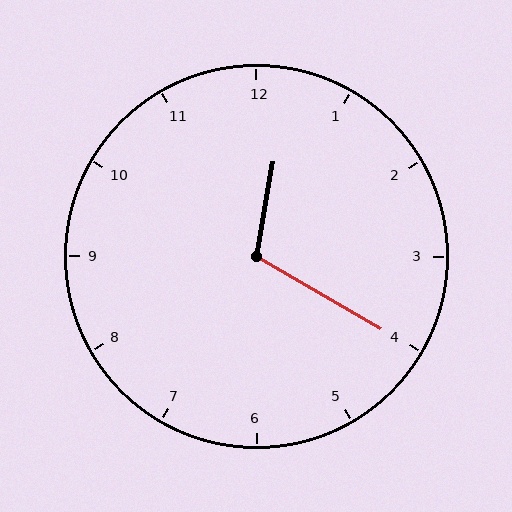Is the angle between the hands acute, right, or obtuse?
It is obtuse.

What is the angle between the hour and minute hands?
Approximately 110 degrees.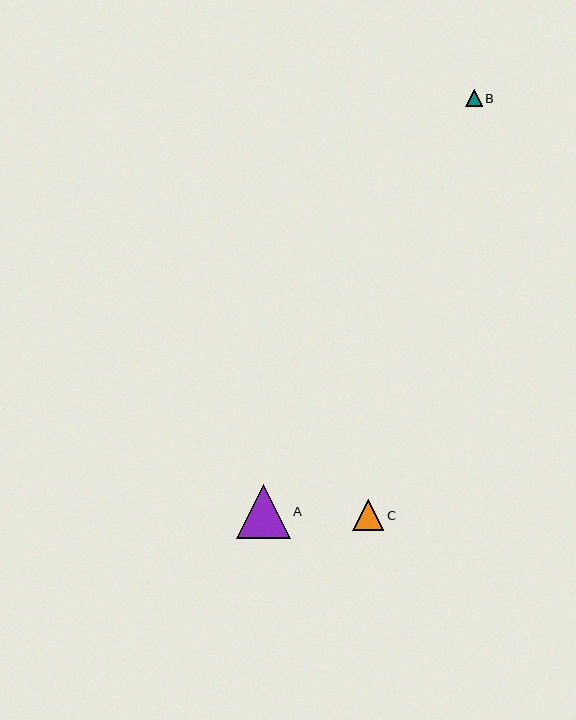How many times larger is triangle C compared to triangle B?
Triangle C is approximately 1.9 times the size of triangle B.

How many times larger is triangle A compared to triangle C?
Triangle A is approximately 1.7 times the size of triangle C.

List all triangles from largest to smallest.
From largest to smallest: A, C, B.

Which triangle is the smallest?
Triangle B is the smallest with a size of approximately 17 pixels.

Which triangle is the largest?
Triangle A is the largest with a size of approximately 53 pixels.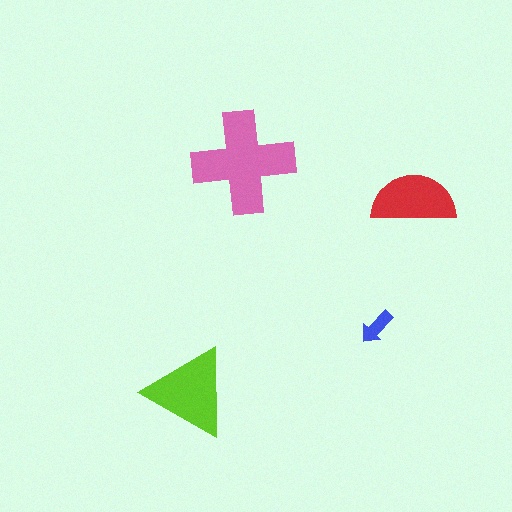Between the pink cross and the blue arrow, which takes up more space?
The pink cross.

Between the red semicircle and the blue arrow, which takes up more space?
The red semicircle.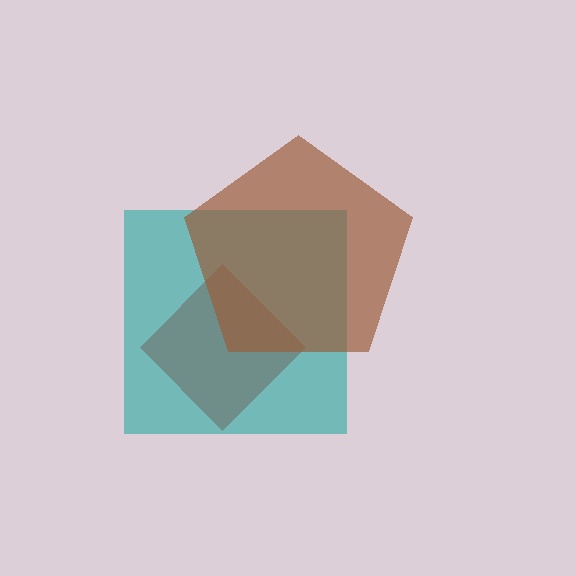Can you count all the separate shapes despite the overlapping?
Yes, there are 3 separate shapes.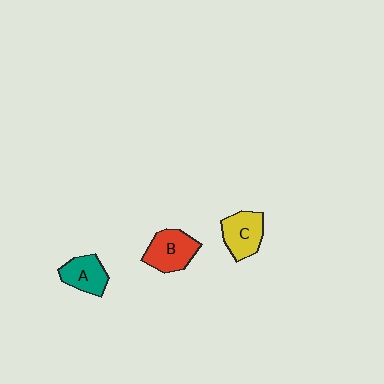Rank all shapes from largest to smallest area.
From largest to smallest: B (red), C (yellow), A (teal).